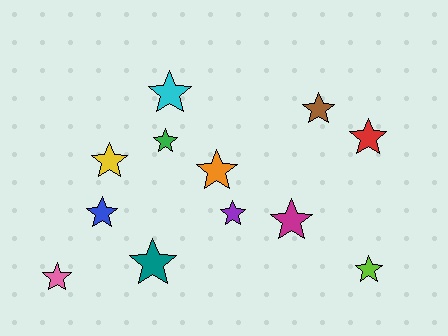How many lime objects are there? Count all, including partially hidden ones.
There is 1 lime object.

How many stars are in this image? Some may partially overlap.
There are 12 stars.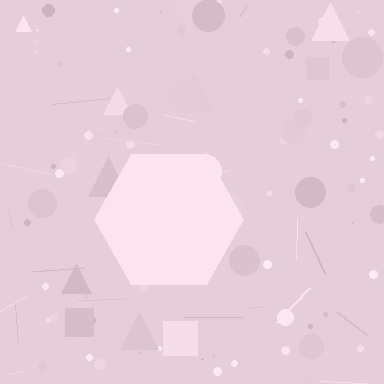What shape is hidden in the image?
A hexagon is hidden in the image.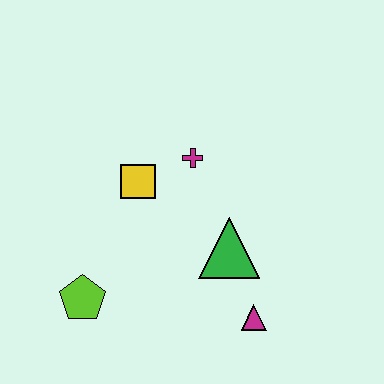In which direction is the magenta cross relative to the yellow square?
The magenta cross is to the right of the yellow square.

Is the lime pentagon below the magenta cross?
Yes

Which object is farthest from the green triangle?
The lime pentagon is farthest from the green triangle.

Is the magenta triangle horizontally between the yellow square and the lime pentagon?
No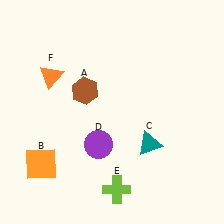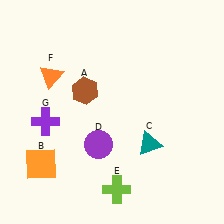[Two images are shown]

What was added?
A purple cross (G) was added in Image 2.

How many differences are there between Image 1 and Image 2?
There is 1 difference between the two images.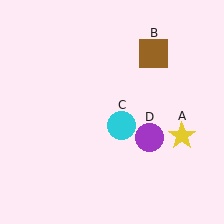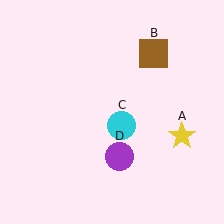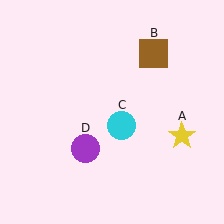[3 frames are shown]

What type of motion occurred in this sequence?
The purple circle (object D) rotated clockwise around the center of the scene.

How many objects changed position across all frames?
1 object changed position: purple circle (object D).